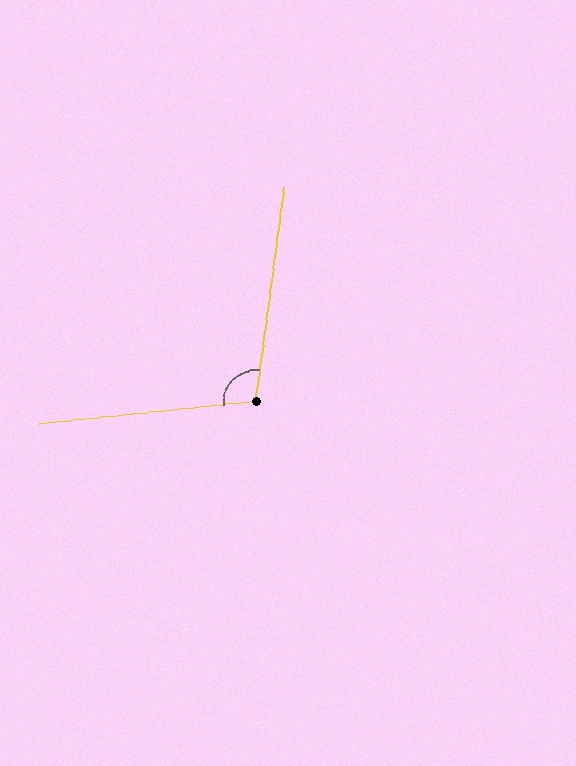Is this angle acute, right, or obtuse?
It is obtuse.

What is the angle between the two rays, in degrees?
Approximately 104 degrees.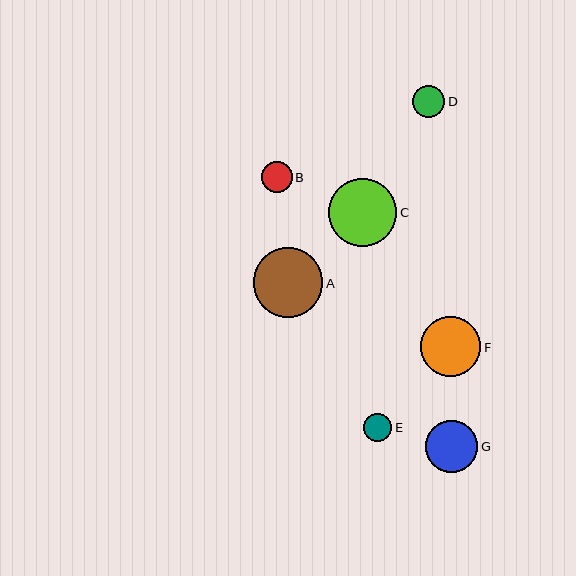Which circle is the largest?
Circle A is the largest with a size of approximately 69 pixels.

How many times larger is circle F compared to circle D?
Circle F is approximately 1.9 times the size of circle D.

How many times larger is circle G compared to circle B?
Circle G is approximately 1.7 times the size of circle B.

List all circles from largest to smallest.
From largest to smallest: A, C, F, G, D, B, E.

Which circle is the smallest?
Circle E is the smallest with a size of approximately 28 pixels.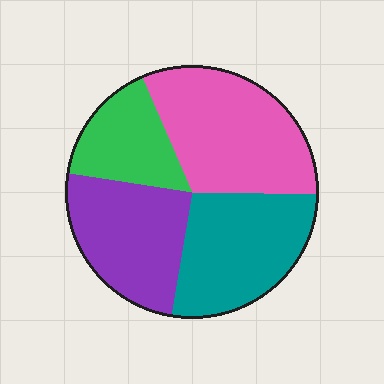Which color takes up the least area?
Green, at roughly 15%.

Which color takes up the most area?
Pink, at roughly 30%.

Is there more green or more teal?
Teal.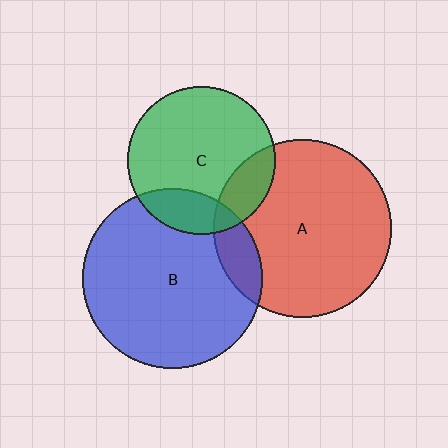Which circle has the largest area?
Circle B (blue).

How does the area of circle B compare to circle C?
Approximately 1.5 times.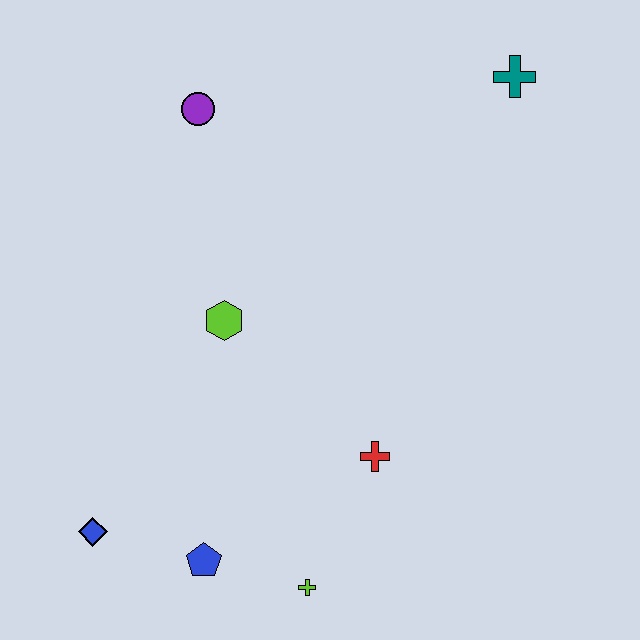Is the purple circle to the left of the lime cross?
Yes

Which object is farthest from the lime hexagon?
The teal cross is farthest from the lime hexagon.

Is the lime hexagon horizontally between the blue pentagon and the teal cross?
Yes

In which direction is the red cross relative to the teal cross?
The red cross is below the teal cross.